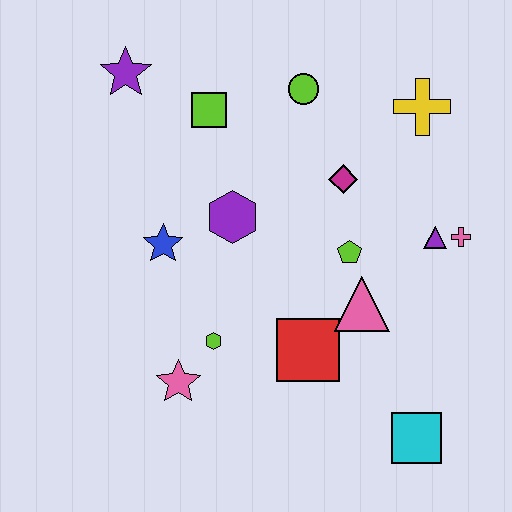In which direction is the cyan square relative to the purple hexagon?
The cyan square is below the purple hexagon.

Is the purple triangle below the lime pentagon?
No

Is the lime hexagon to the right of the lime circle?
No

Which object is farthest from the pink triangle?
The purple star is farthest from the pink triangle.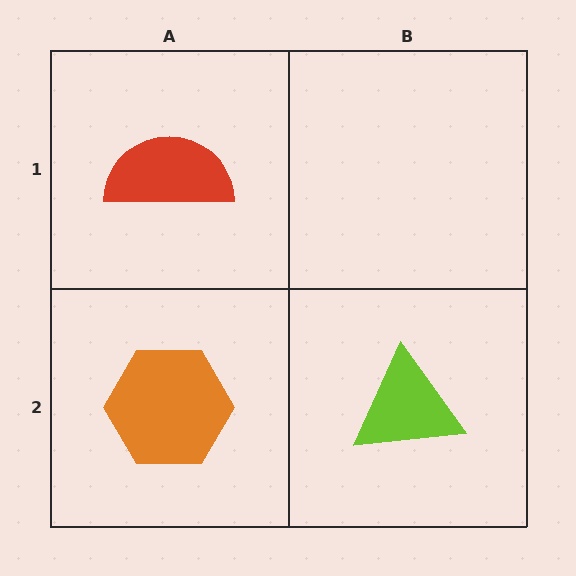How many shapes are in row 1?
1 shape.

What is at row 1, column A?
A red semicircle.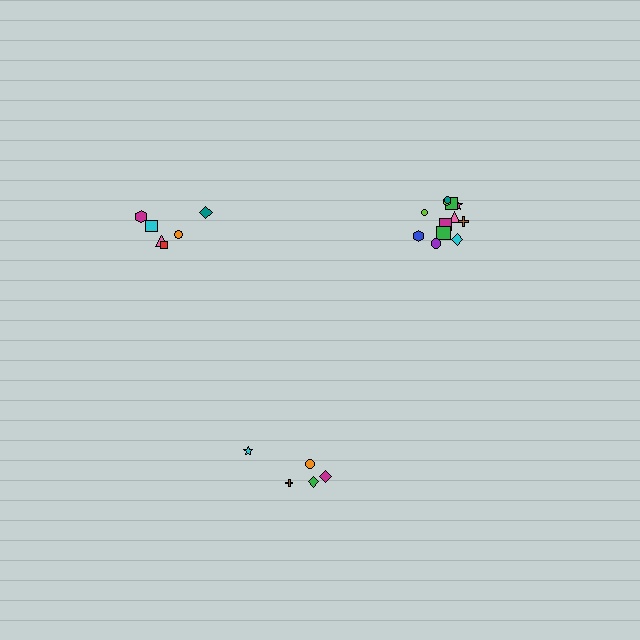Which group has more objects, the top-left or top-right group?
The top-right group.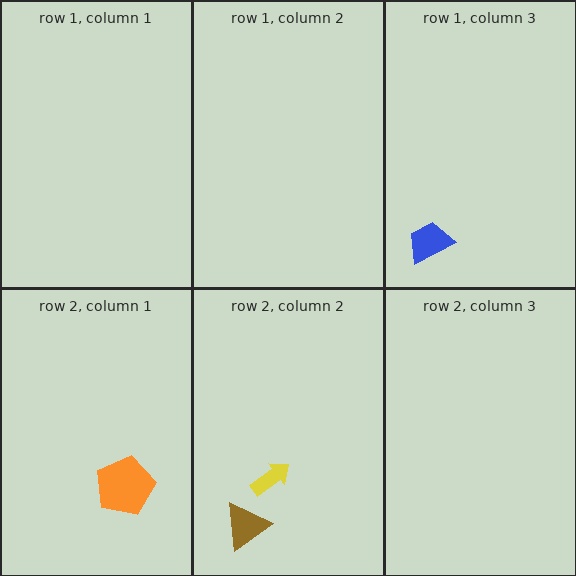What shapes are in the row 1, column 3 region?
The blue trapezoid.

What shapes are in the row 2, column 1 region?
The orange pentagon.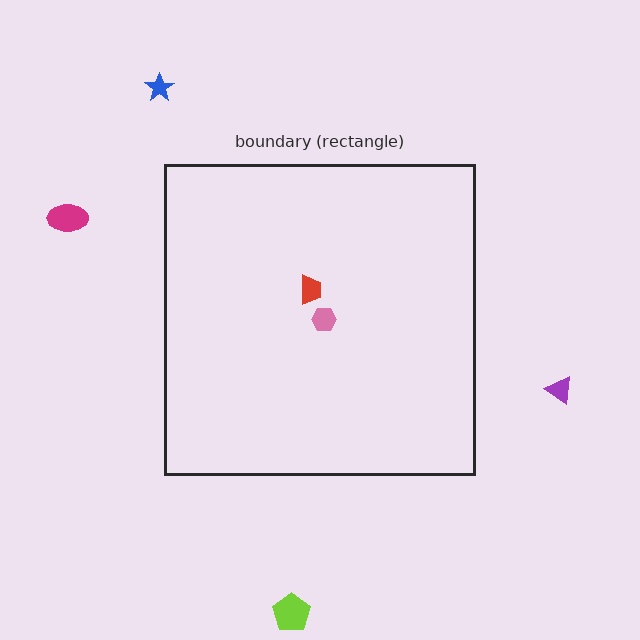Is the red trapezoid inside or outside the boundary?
Inside.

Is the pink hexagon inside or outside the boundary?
Inside.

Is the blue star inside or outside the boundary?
Outside.